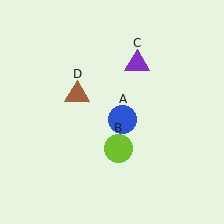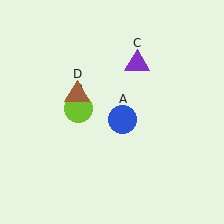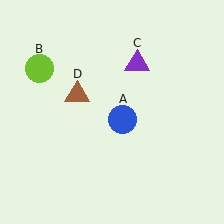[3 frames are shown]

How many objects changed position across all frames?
1 object changed position: lime circle (object B).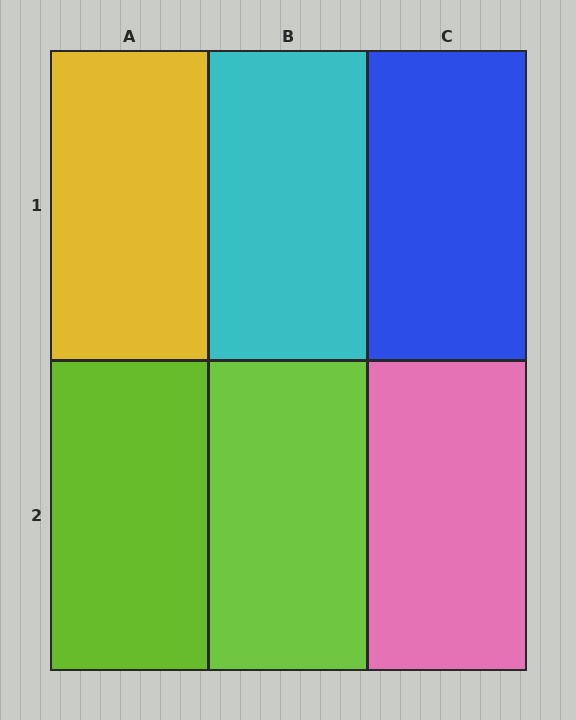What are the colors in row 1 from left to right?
Yellow, cyan, blue.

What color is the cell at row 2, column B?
Lime.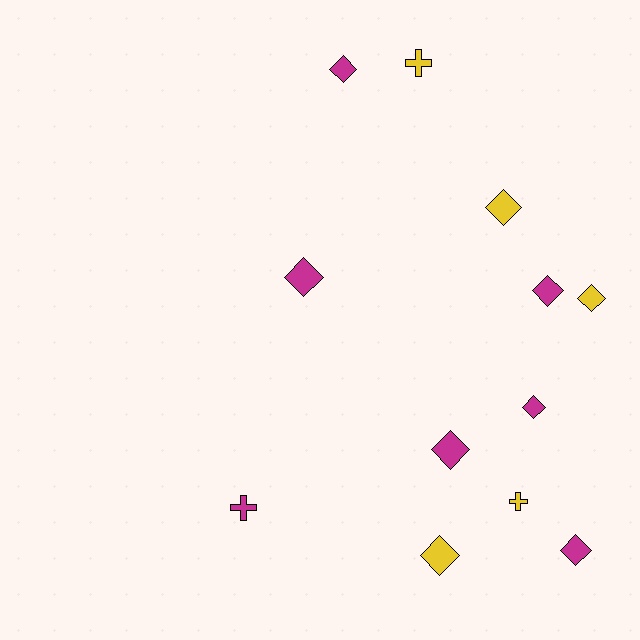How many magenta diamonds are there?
There are 6 magenta diamonds.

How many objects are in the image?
There are 12 objects.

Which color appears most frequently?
Magenta, with 7 objects.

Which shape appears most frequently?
Diamond, with 9 objects.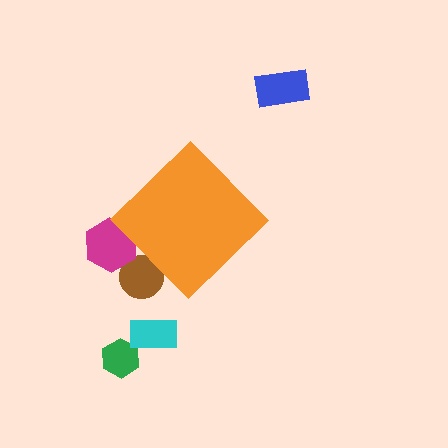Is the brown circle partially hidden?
Yes, the brown circle is partially hidden behind the orange diamond.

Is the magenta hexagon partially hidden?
Yes, the magenta hexagon is partially hidden behind the orange diamond.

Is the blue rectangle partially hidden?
No, the blue rectangle is fully visible.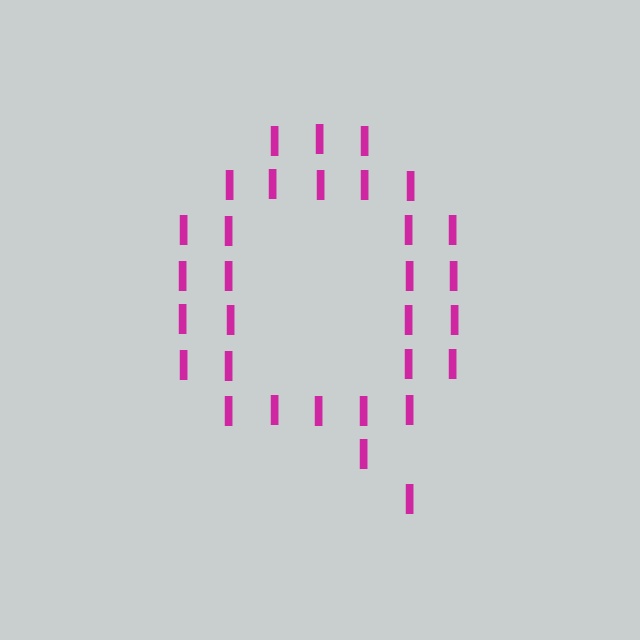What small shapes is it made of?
It is made of small letter I's.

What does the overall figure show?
The overall figure shows the letter Q.